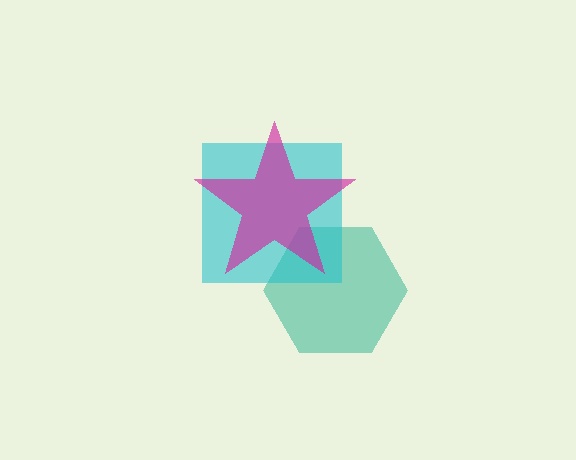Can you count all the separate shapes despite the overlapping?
Yes, there are 3 separate shapes.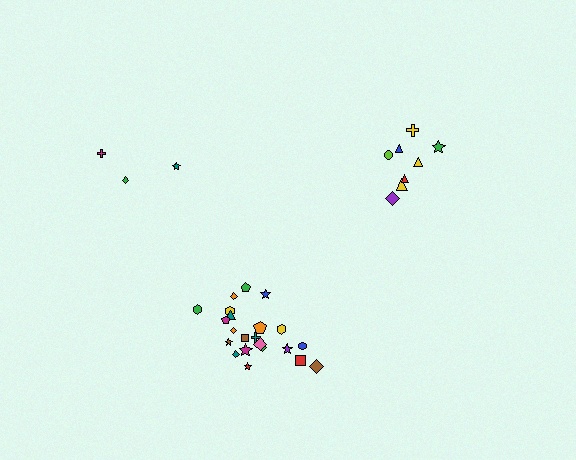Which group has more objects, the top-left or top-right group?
The top-right group.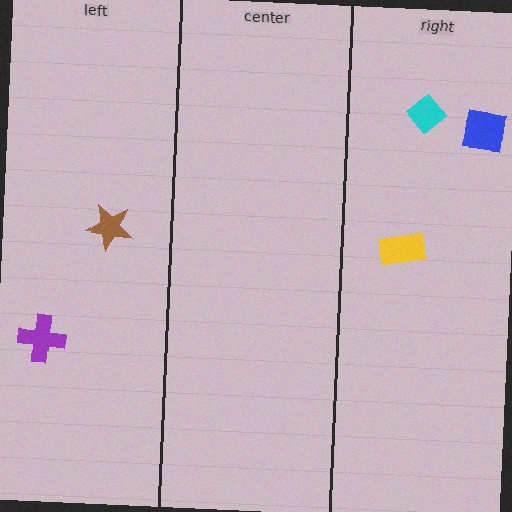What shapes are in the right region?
The yellow rectangle, the cyan diamond, the blue square.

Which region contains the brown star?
The left region.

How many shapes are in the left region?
2.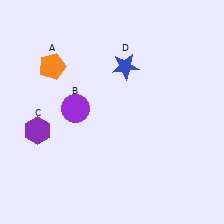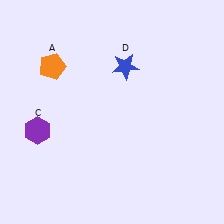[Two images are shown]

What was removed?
The purple circle (B) was removed in Image 2.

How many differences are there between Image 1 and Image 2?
There is 1 difference between the two images.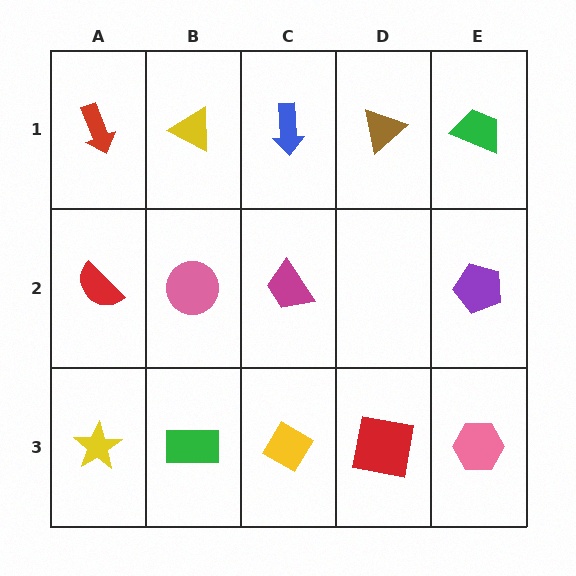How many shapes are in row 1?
5 shapes.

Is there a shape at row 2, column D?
No, that cell is empty.